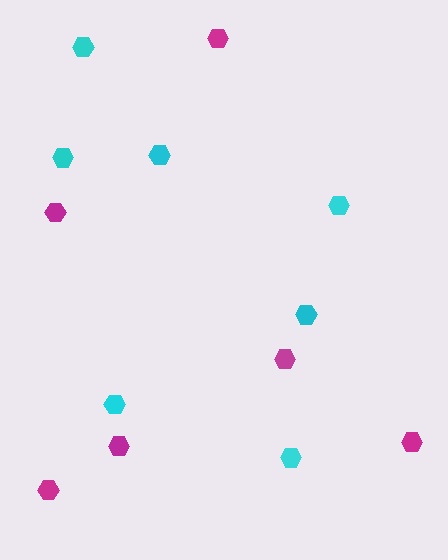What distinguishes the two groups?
There are 2 groups: one group of magenta hexagons (6) and one group of cyan hexagons (7).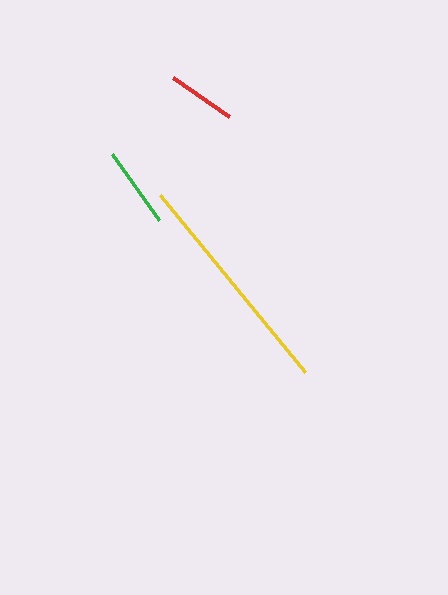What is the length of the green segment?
The green segment is approximately 80 pixels long.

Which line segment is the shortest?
The red line is the shortest at approximately 69 pixels.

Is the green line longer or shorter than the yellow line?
The yellow line is longer than the green line.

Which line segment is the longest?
The yellow line is the longest at approximately 229 pixels.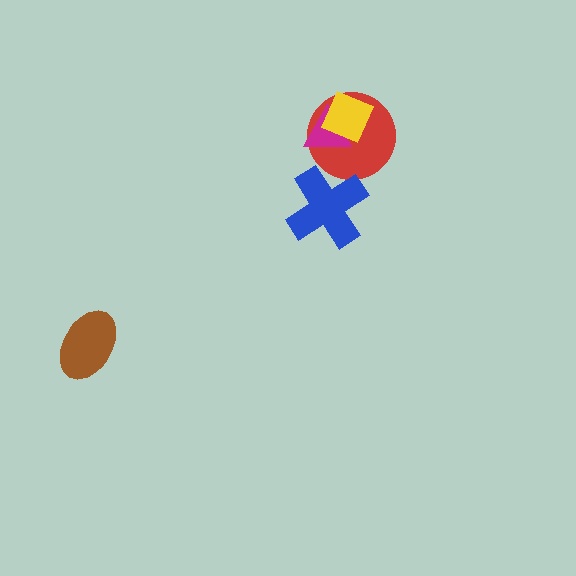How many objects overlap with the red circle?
3 objects overlap with the red circle.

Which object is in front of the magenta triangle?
The yellow diamond is in front of the magenta triangle.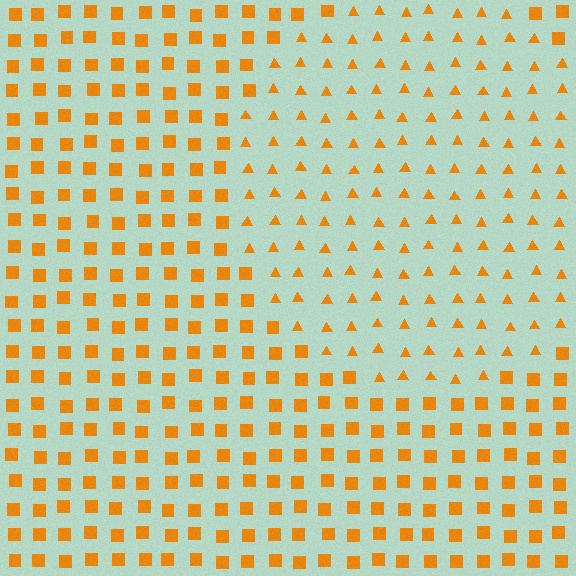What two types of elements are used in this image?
The image uses triangles inside the circle region and squares outside it.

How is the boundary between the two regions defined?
The boundary is defined by a change in element shape: triangles inside vs. squares outside. All elements share the same color and spacing.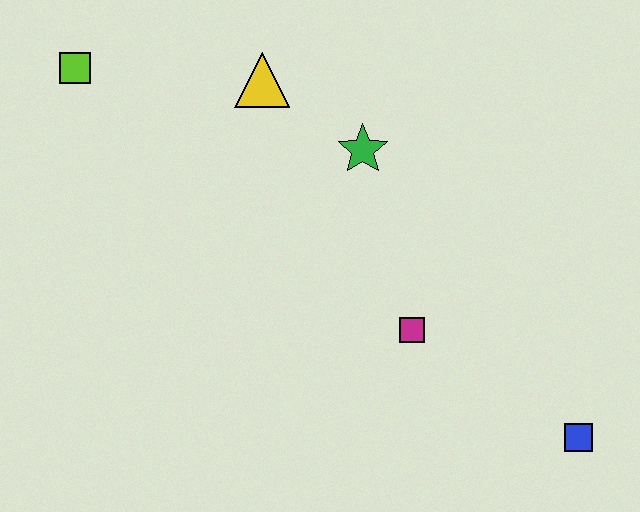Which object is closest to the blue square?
The magenta square is closest to the blue square.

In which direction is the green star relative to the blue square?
The green star is above the blue square.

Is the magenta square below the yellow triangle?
Yes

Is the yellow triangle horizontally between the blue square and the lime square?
Yes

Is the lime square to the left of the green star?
Yes